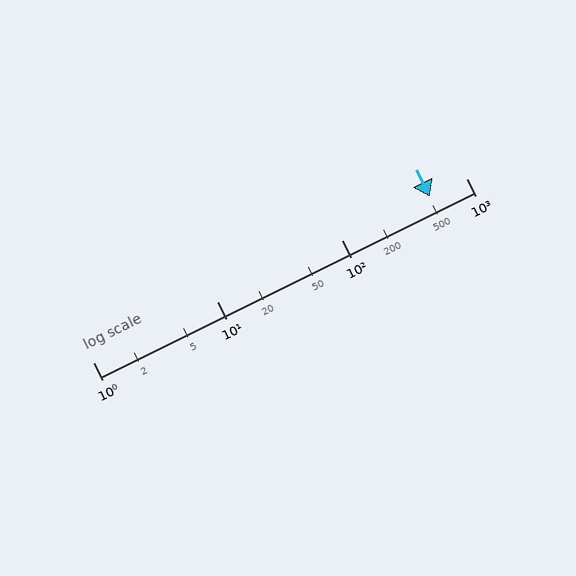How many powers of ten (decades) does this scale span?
The scale spans 3 decades, from 1 to 1000.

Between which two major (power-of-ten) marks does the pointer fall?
The pointer is between 100 and 1000.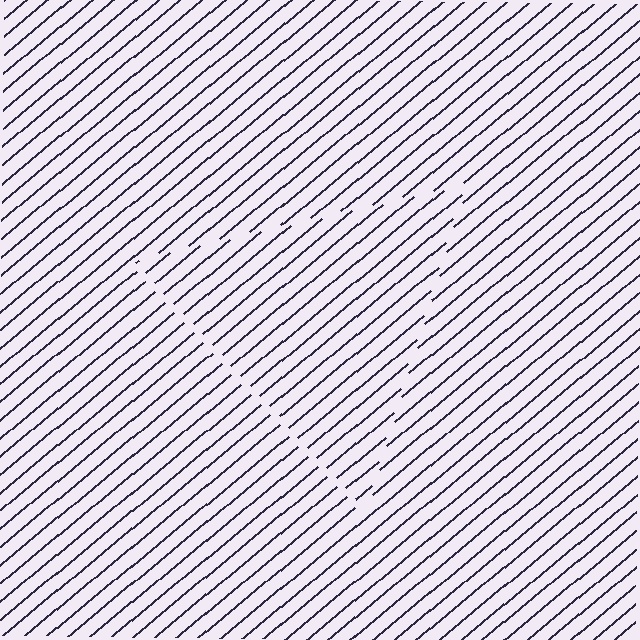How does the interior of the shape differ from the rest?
The interior of the shape contains the same grating, shifted by half a period — the contour is defined by the phase discontinuity where line-ends from the inner and outer gratings abut.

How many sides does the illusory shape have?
3 sides — the line-ends trace a triangle.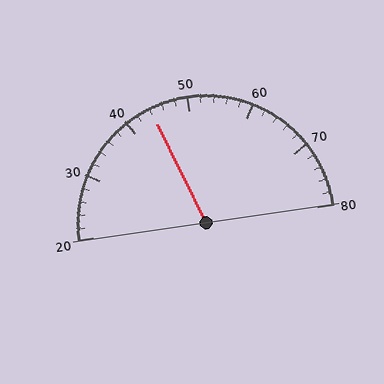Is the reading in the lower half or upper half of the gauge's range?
The reading is in the lower half of the range (20 to 80).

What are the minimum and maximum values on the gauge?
The gauge ranges from 20 to 80.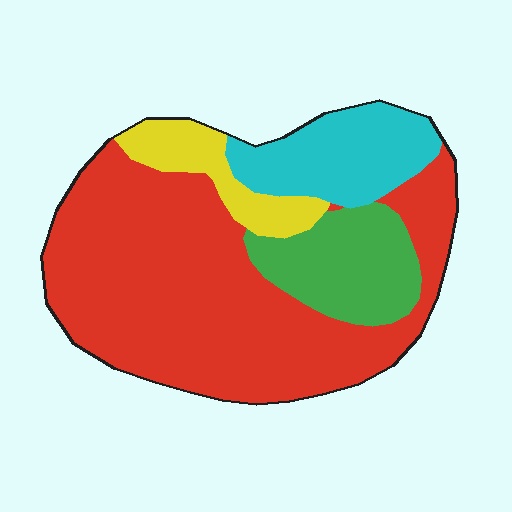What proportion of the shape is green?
Green covers 15% of the shape.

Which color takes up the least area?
Yellow, at roughly 10%.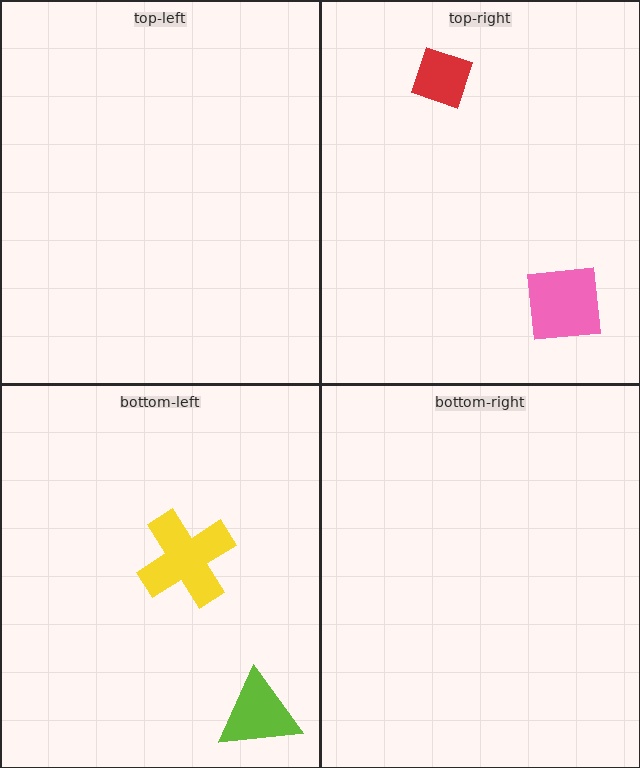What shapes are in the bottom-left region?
The lime triangle, the yellow cross.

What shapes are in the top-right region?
The pink square, the red diamond.